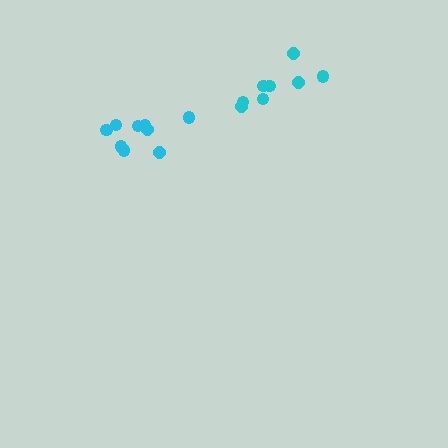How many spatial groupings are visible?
There are 2 spatial groupings.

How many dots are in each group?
Group 1: 8 dots, Group 2: 10 dots (18 total).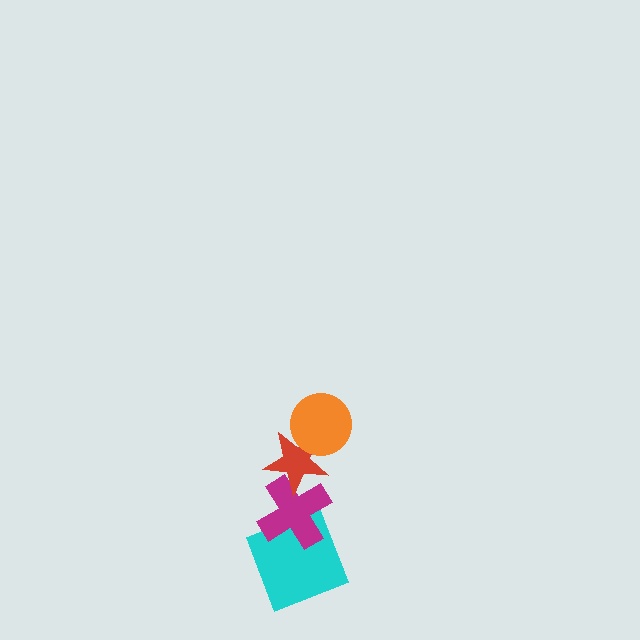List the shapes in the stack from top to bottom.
From top to bottom: the orange circle, the red star, the magenta cross, the cyan square.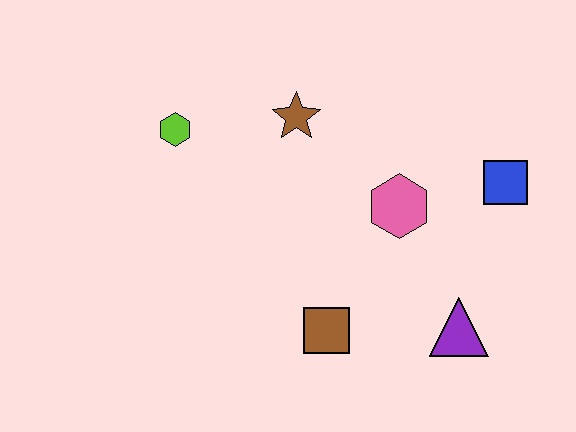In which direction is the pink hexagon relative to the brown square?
The pink hexagon is above the brown square.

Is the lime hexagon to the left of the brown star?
Yes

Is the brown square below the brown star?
Yes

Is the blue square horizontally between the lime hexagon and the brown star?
No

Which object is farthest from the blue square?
The lime hexagon is farthest from the blue square.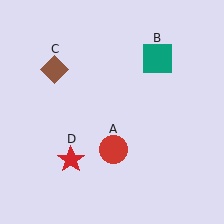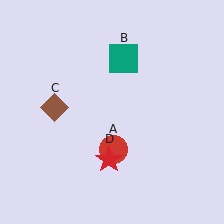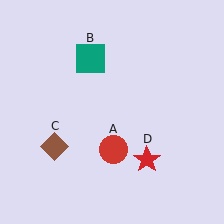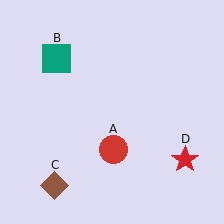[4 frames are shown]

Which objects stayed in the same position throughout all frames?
Red circle (object A) remained stationary.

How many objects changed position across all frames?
3 objects changed position: teal square (object B), brown diamond (object C), red star (object D).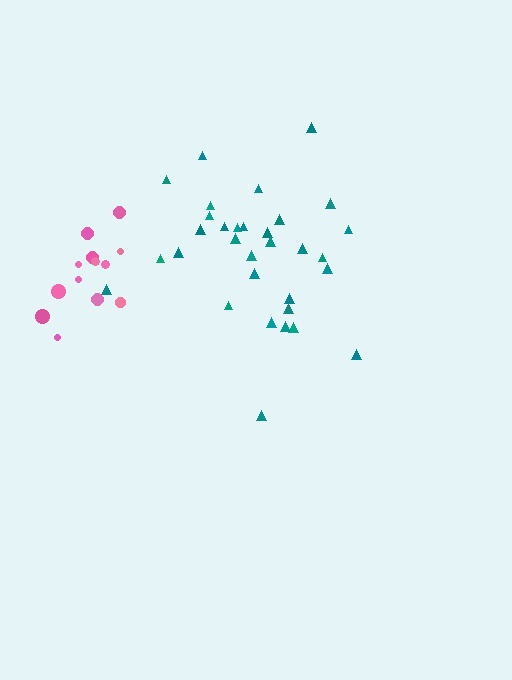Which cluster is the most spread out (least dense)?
Teal.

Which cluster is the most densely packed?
Pink.